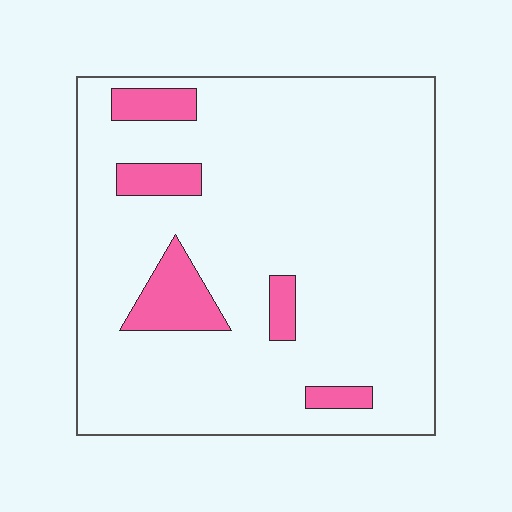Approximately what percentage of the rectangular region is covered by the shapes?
Approximately 10%.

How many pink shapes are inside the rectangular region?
5.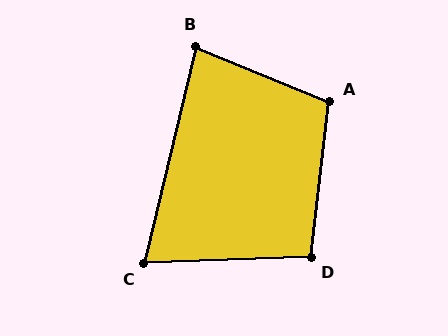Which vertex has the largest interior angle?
A, at approximately 106 degrees.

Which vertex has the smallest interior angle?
C, at approximately 74 degrees.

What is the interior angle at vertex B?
Approximately 81 degrees (acute).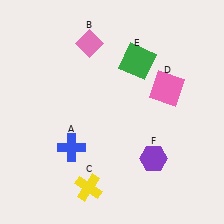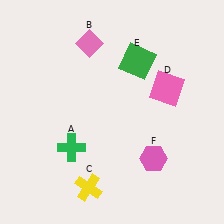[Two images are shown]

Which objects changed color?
A changed from blue to green. F changed from purple to pink.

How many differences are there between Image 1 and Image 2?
There are 2 differences between the two images.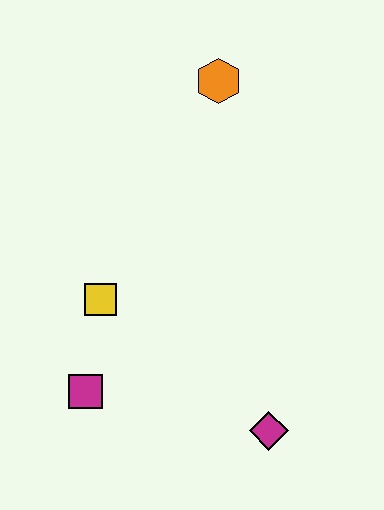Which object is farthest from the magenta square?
The orange hexagon is farthest from the magenta square.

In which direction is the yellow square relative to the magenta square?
The yellow square is above the magenta square.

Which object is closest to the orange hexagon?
The yellow square is closest to the orange hexagon.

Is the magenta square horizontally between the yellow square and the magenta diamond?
No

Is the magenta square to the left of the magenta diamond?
Yes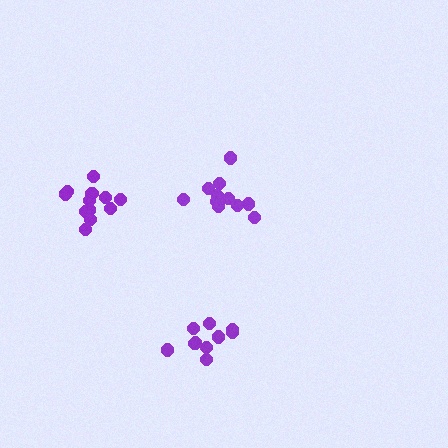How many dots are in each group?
Group 1: 11 dots, Group 2: 12 dots, Group 3: 10 dots (33 total).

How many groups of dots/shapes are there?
There are 3 groups.